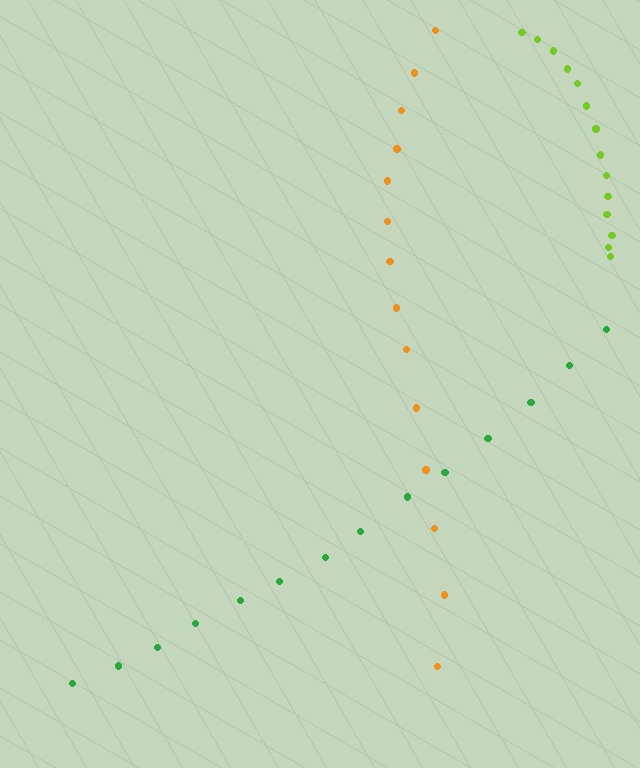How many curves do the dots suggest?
There are 3 distinct paths.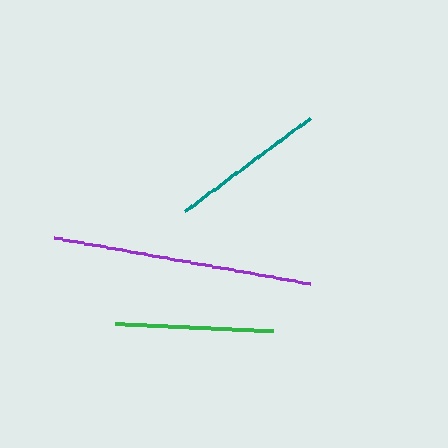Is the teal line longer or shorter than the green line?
The green line is longer than the teal line.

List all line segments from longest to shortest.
From longest to shortest: purple, green, teal.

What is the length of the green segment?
The green segment is approximately 158 pixels long.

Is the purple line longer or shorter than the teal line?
The purple line is longer than the teal line.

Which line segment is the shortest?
The teal line is the shortest at approximately 156 pixels.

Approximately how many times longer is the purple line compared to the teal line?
The purple line is approximately 1.7 times the length of the teal line.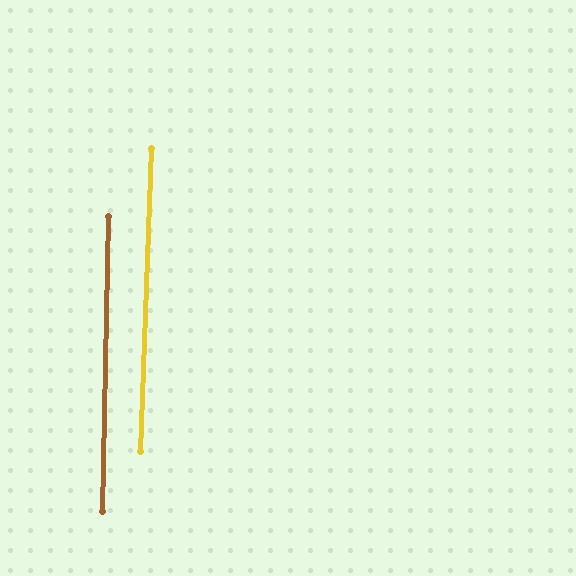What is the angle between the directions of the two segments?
Approximately 1 degree.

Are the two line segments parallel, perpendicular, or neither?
Parallel — their directions differ by only 0.9°.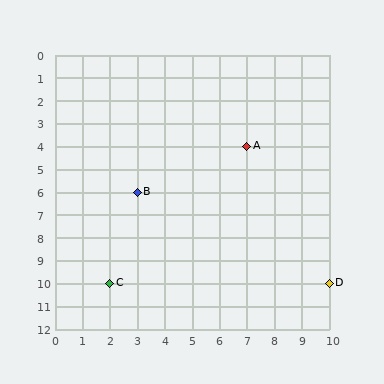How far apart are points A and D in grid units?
Points A and D are 3 columns and 6 rows apart (about 6.7 grid units diagonally).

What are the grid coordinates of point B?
Point B is at grid coordinates (3, 6).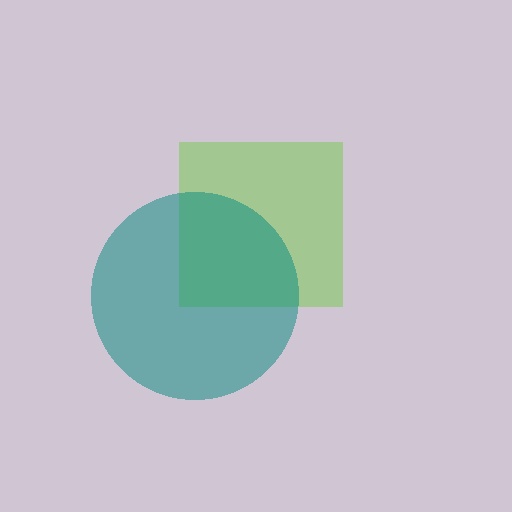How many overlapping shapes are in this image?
There are 2 overlapping shapes in the image.